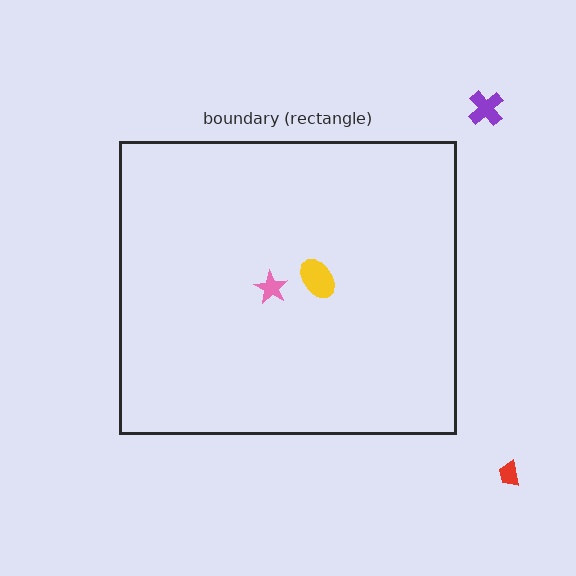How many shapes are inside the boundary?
2 inside, 2 outside.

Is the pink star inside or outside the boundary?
Inside.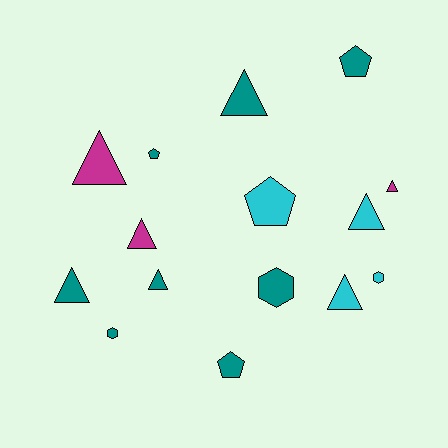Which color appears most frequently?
Teal, with 8 objects.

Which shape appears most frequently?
Triangle, with 8 objects.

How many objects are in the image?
There are 15 objects.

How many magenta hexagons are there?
There are no magenta hexagons.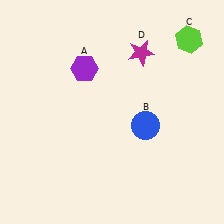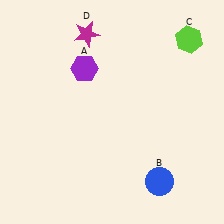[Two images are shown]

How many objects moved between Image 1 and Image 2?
2 objects moved between the two images.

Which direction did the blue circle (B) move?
The blue circle (B) moved down.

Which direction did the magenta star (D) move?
The magenta star (D) moved left.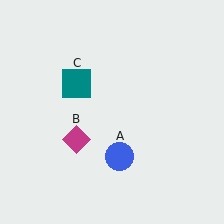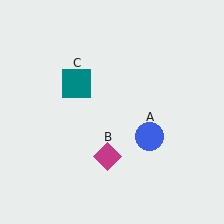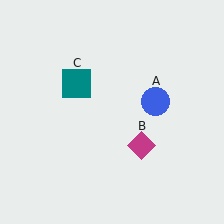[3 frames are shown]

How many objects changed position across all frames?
2 objects changed position: blue circle (object A), magenta diamond (object B).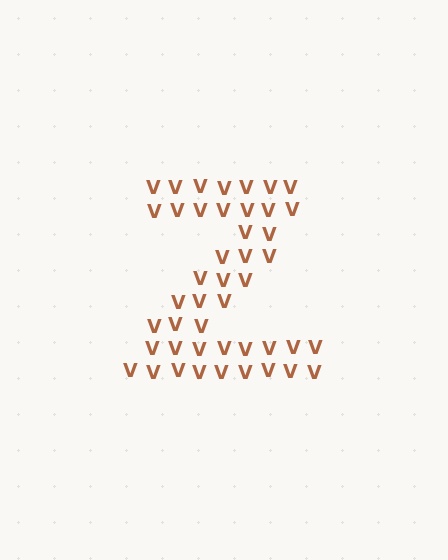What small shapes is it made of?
It is made of small letter V's.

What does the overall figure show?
The overall figure shows the letter Z.